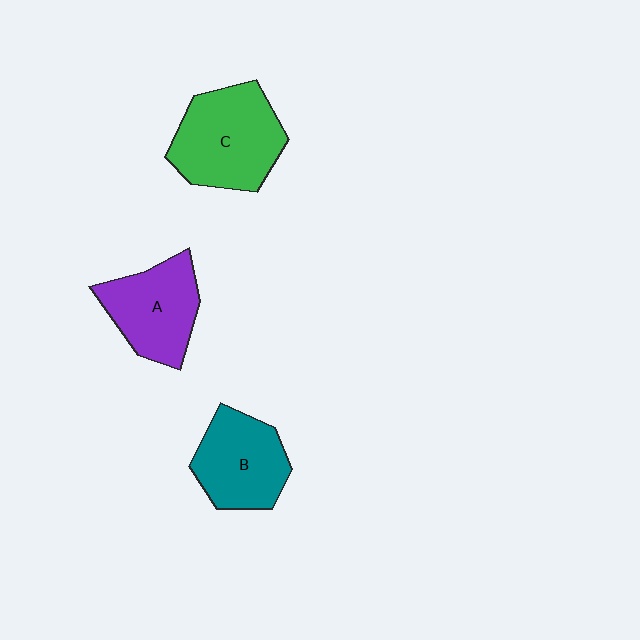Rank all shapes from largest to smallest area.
From largest to smallest: C (green), A (purple), B (teal).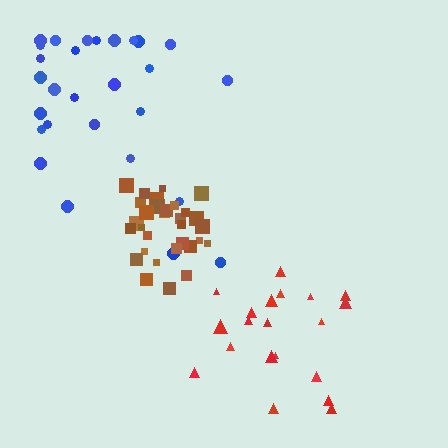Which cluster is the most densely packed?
Brown.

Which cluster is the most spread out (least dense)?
Blue.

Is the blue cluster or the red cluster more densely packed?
Red.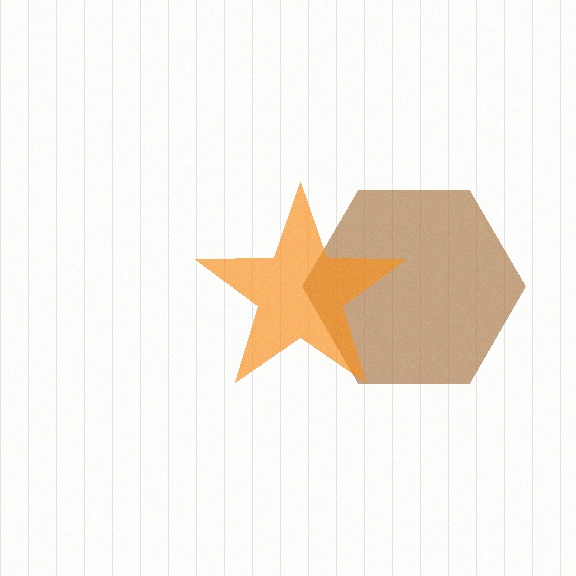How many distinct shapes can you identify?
There are 2 distinct shapes: a brown hexagon, an orange star.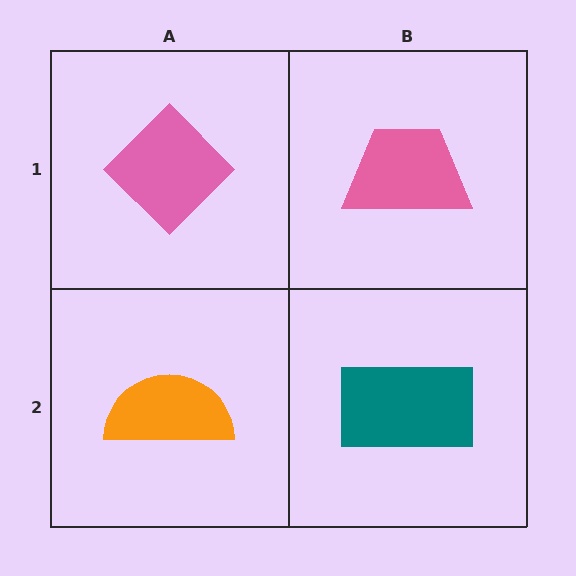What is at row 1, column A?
A pink diamond.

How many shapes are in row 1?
2 shapes.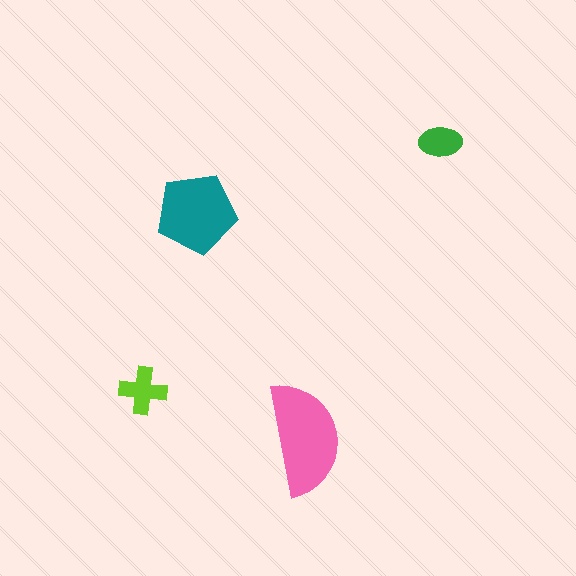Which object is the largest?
The pink semicircle.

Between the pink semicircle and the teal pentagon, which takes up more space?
The pink semicircle.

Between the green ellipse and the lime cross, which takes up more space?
The lime cross.